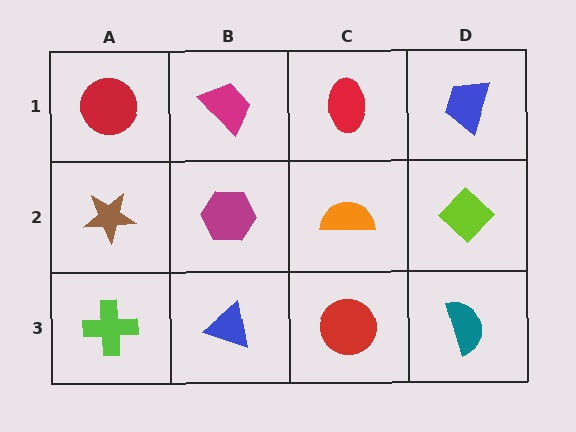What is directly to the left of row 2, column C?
A magenta hexagon.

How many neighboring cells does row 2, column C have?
4.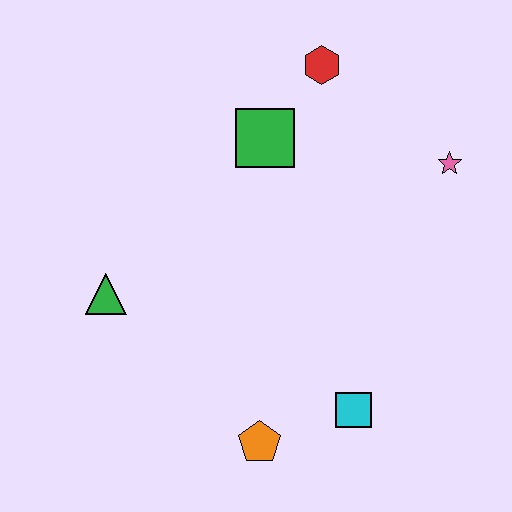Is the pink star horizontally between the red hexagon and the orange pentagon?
No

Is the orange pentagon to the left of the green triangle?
No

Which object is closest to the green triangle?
The orange pentagon is closest to the green triangle.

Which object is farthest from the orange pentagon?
The red hexagon is farthest from the orange pentagon.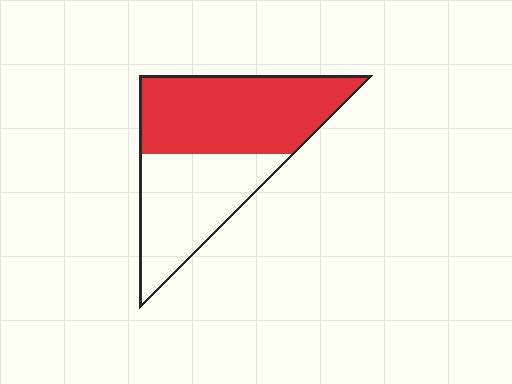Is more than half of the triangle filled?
Yes.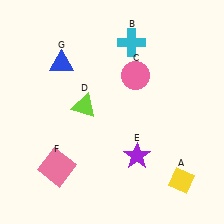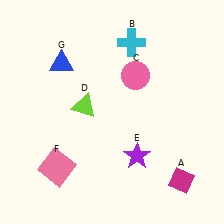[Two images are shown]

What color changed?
The diamond (A) changed from yellow in Image 1 to magenta in Image 2.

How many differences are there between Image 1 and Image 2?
There is 1 difference between the two images.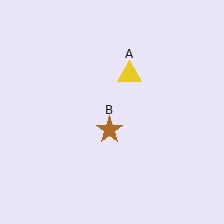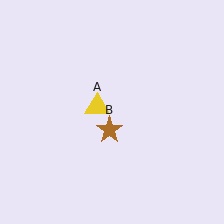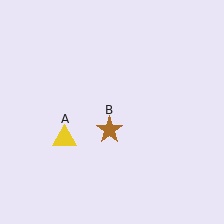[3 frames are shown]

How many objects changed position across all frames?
1 object changed position: yellow triangle (object A).